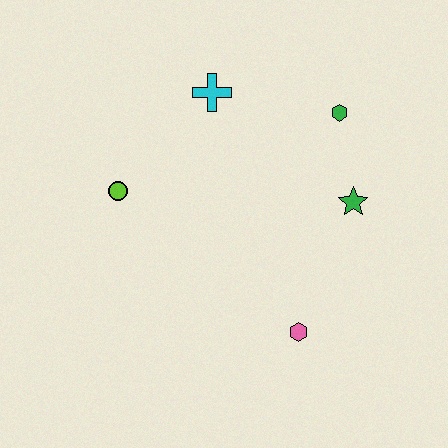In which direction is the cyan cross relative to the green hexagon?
The cyan cross is to the left of the green hexagon.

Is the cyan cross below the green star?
No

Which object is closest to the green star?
The green hexagon is closest to the green star.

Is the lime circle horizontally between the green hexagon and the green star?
No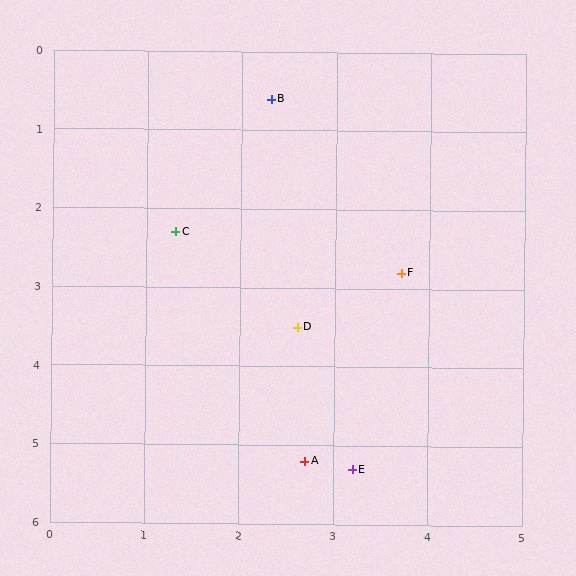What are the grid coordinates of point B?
Point B is at approximately (2.3, 0.6).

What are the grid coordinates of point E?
Point E is at approximately (3.2, 5.3).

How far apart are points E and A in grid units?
Points E and A are about 0.5 grid units apart.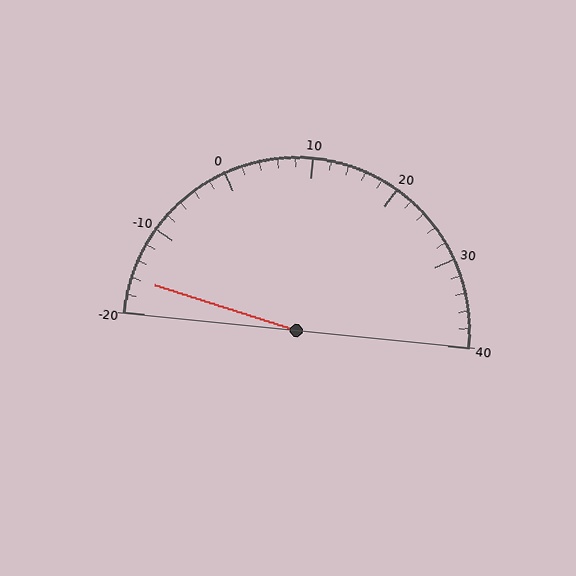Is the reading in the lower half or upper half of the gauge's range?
The reading is in the lower half of the range (-20 to 40).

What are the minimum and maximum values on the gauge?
The gauge ranges from -20 to 40.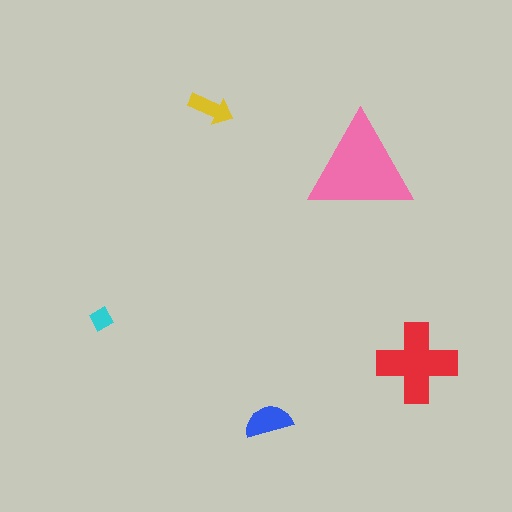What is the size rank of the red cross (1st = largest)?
2nd.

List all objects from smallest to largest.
The cyan diamond, the yellow arrow, the blue semicircle, the red cross, the pink triangle.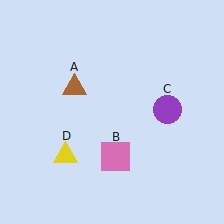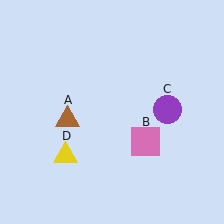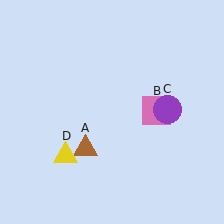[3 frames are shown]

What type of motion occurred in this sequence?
The brown triangle (object A), pink square (object B) rotated counterclockwise around the center of the scene.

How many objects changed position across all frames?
2 objects changed position: brown triangle (object A), pink square (object B).